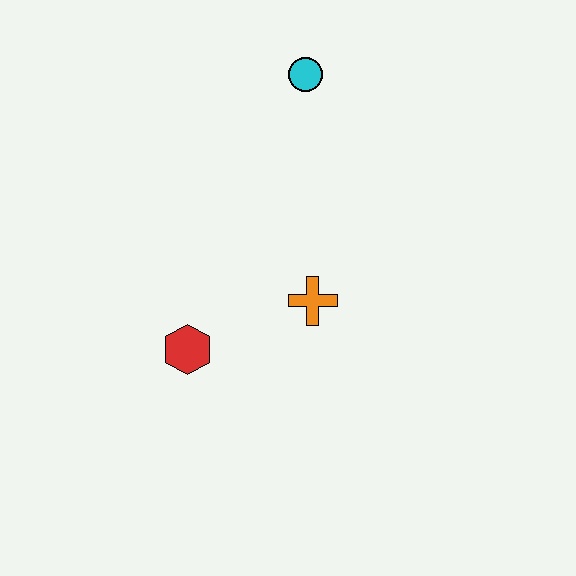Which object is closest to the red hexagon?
The orange cross is closest to the red hexagon.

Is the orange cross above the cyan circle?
No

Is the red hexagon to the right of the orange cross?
No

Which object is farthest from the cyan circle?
The red hexagon is farthest from the cyan circle.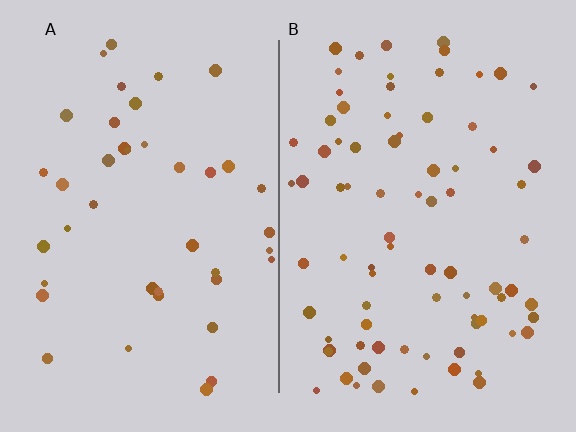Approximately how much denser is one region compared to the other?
Approximately 1.9× — region B over region A.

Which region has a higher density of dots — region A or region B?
B (the right).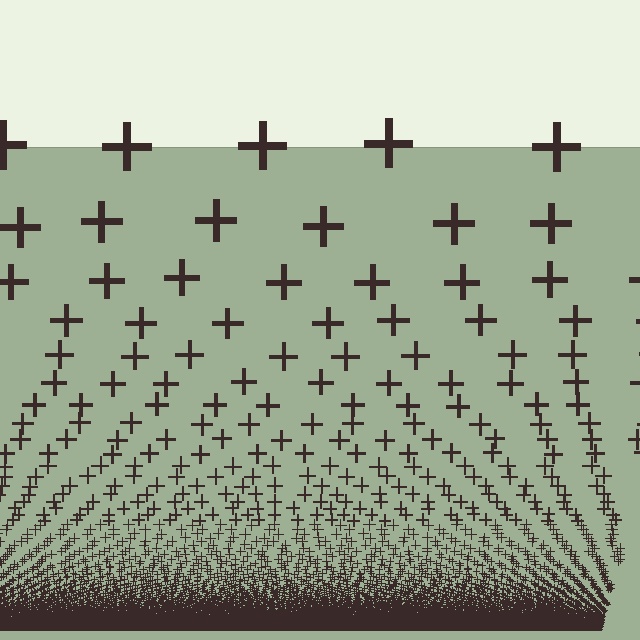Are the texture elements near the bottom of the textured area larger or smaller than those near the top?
Smaller. The gradient is inverted — elements near the bottom are smaller and denser.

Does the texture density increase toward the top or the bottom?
Density increases toward the bottom.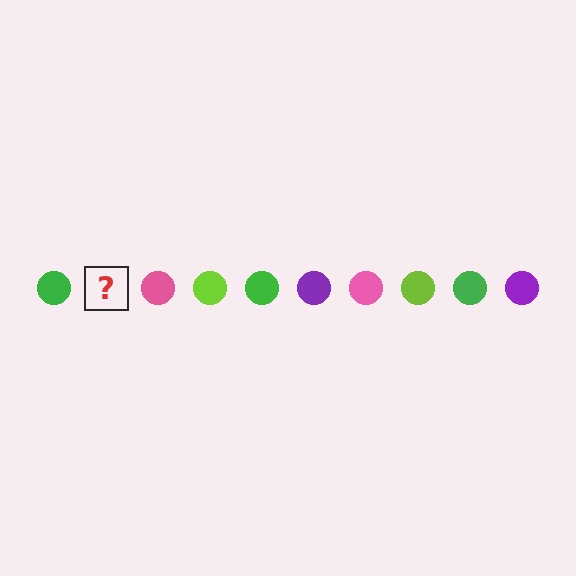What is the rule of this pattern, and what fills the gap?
The rule is that the pattern cycles through green, purple, pink, lime circles. The gap should be filled with a purple circle.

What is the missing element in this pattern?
The missing element is a purple circle.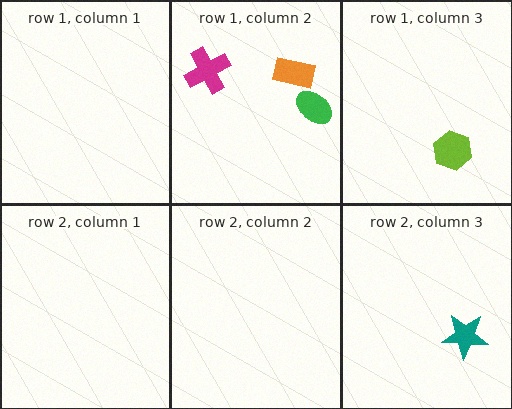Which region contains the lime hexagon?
The row 1, column 3 region.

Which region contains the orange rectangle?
The row 1, column 2 region.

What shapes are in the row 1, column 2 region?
The orange rectangle, the magenta cross, the green ellipse.